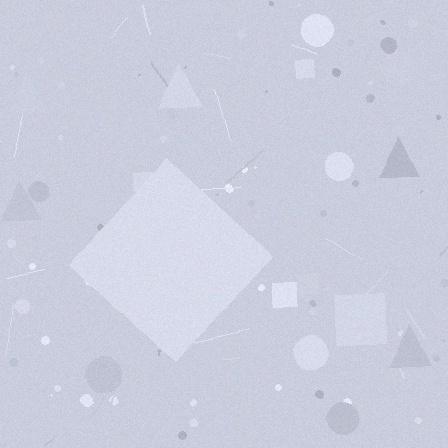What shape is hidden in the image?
A diamond is hidden in the image.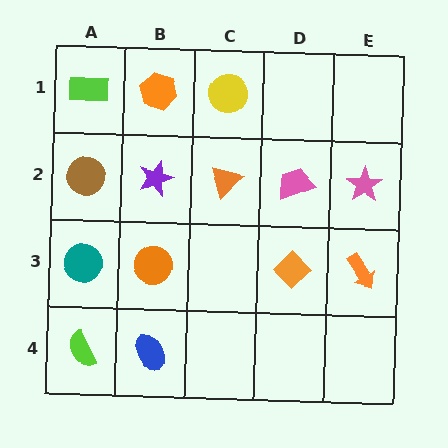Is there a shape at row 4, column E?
No, that cell is empty.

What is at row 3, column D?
An orange diamond.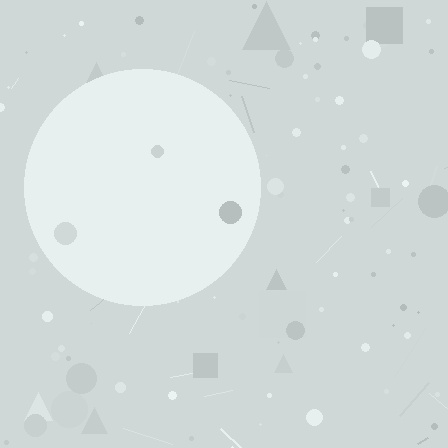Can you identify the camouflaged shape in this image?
The camouflaged shape is a circle.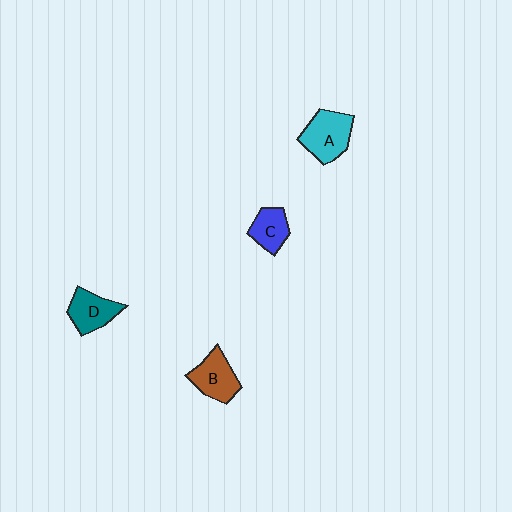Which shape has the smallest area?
Shape C (blue).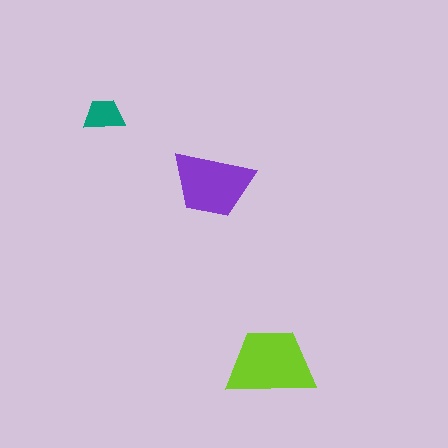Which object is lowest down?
The lime trapezoid is bottommost.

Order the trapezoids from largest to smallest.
the lime one, the purple one, the teal one.